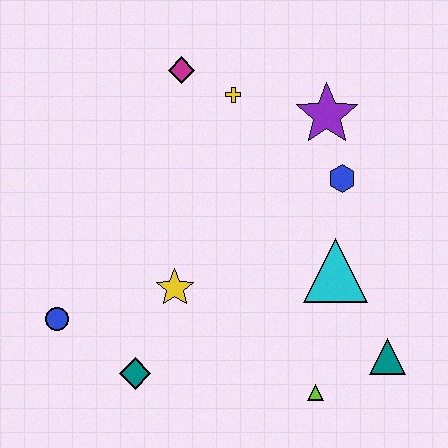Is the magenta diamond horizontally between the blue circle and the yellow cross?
Yes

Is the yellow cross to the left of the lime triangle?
Yes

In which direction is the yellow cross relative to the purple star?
The yellow cross is to the left of the purple star.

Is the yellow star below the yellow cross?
Yes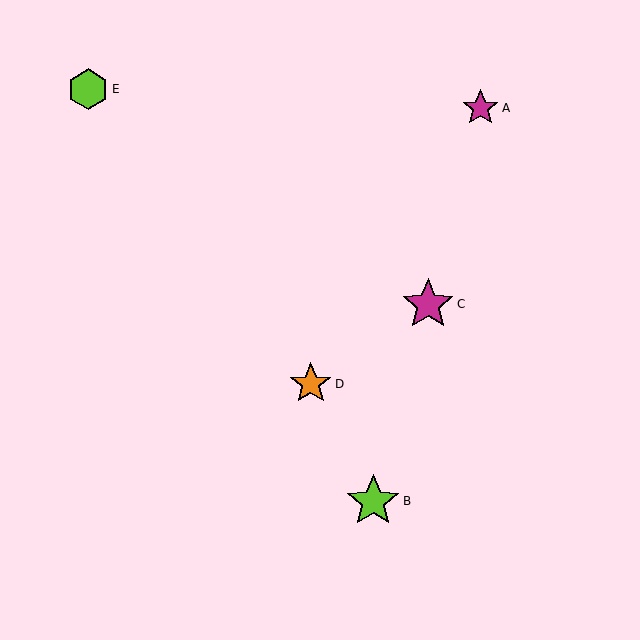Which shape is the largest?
The lime star (labeled B) is the largest.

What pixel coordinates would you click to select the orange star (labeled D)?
Click at (311, 384) to select the orange star D.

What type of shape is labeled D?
Shape D is an orange star.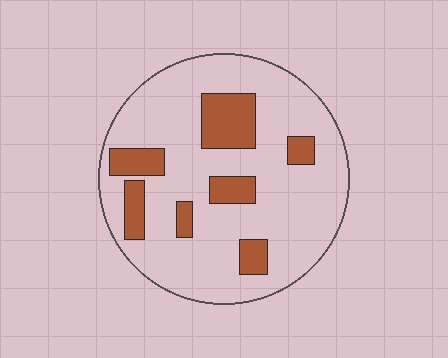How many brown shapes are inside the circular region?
7.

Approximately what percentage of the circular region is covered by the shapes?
Approximately 20%.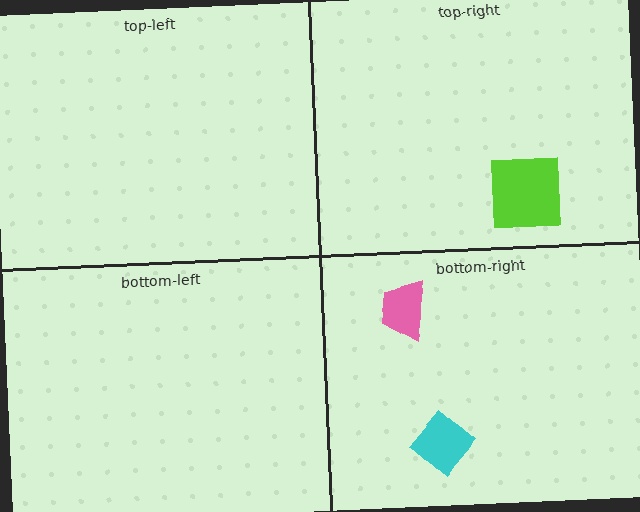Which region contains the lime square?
The top-right region.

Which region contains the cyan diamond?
The bottom-right region.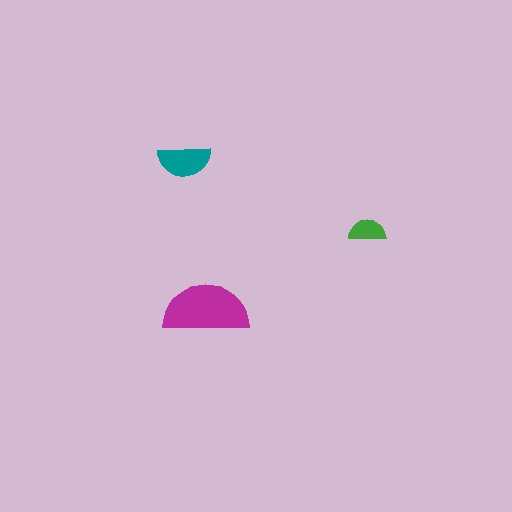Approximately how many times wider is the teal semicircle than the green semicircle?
About 1.5 times wider.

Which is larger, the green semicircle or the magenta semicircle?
The magenta one.